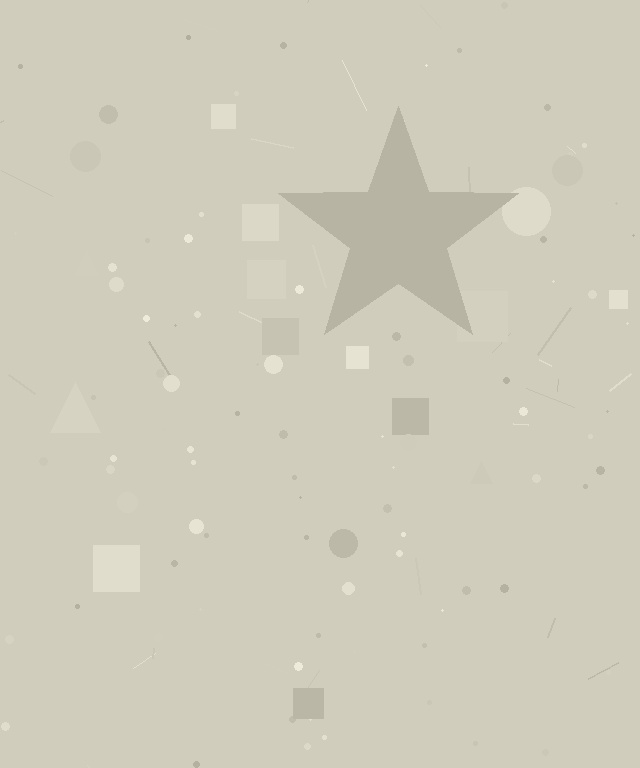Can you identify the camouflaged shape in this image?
The camouflaged shape is a star.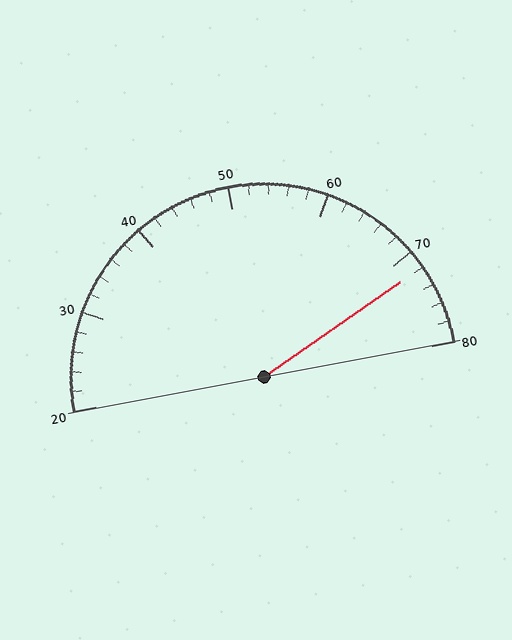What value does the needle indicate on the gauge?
The needle indicates approximately 72.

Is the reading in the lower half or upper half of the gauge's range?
The reading is in the upper half of the range (20 to 80).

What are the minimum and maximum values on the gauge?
The gauge ranges from 20 to 80.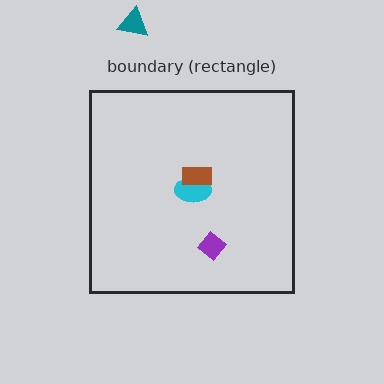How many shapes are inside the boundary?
3 inside, 1 outside.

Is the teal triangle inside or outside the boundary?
Outside.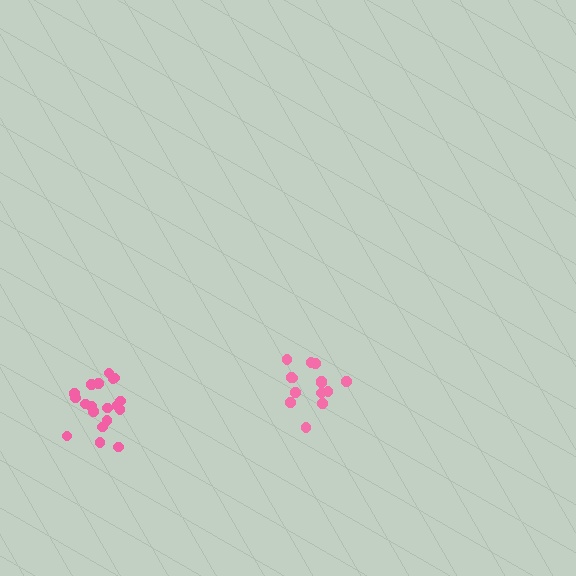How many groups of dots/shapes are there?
There are 2 groups.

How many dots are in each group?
Group 1: 14 dots, Group 2: 19 dots (33 total).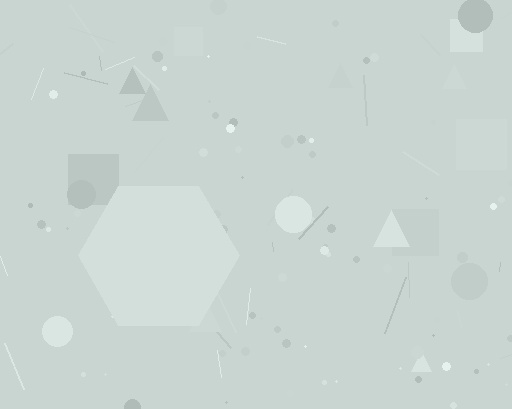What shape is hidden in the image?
A hexagon is hidden in the image.